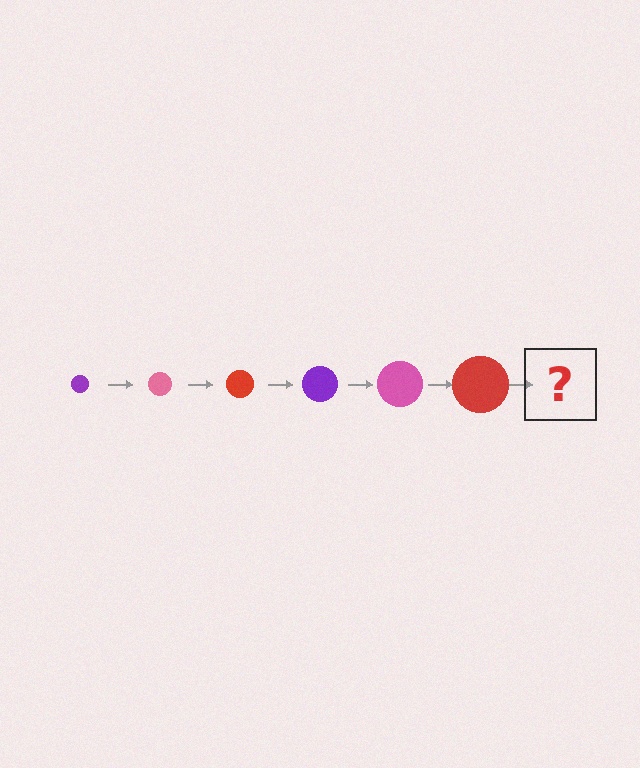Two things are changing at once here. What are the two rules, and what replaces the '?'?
The two rules are that the circle grows larger each step and the color cycles through purple, pink, and red. The '?' should be a purple circle, larger than the previous one.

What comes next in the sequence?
The next element should be a purple circle, larger than the previous one.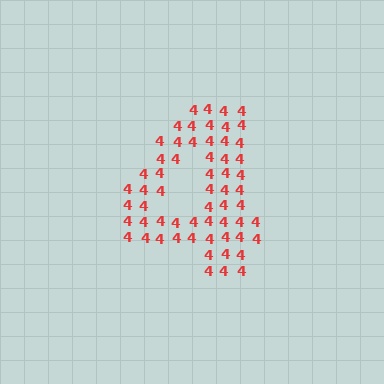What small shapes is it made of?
It is made of small digit 4's.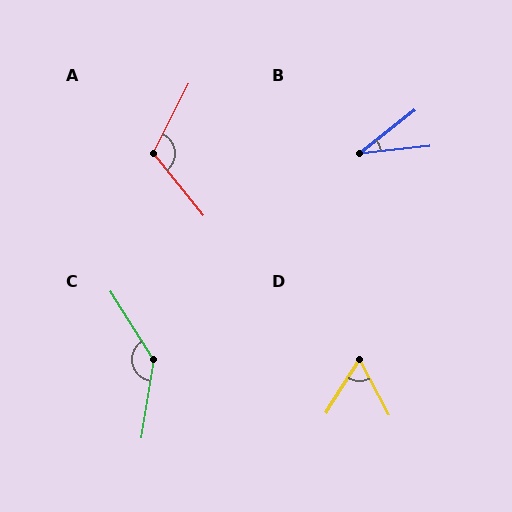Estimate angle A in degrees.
Approximately 114 degrees.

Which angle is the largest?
C, at approximately 139 degrees.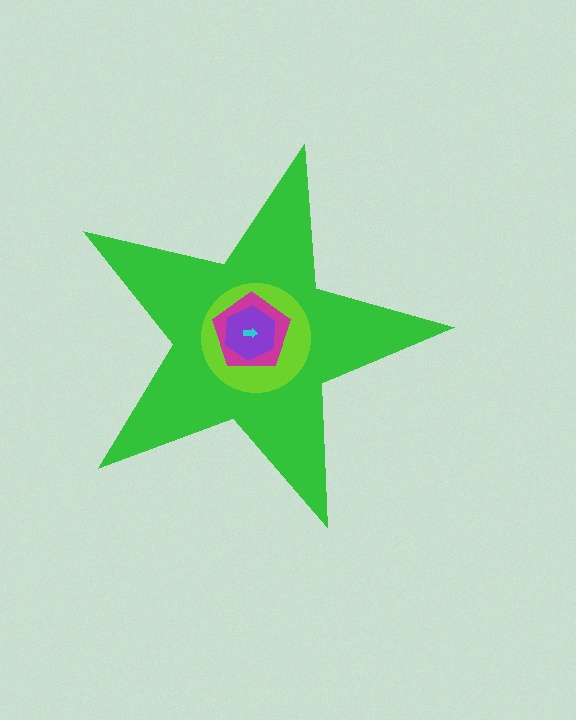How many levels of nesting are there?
5.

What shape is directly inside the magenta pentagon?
The purple hexagon.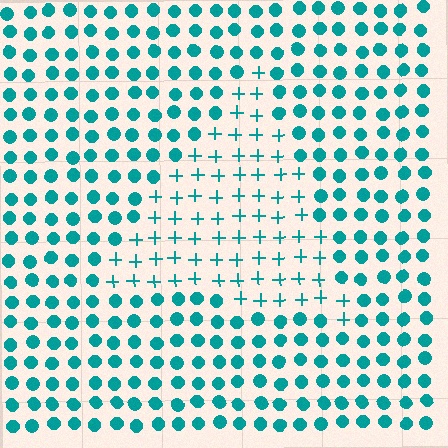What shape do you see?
I see a triangle.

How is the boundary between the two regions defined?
The boundary is defined by a change in element shape: plus signs inside vs. circles outside. All elements share the same color and spacing.